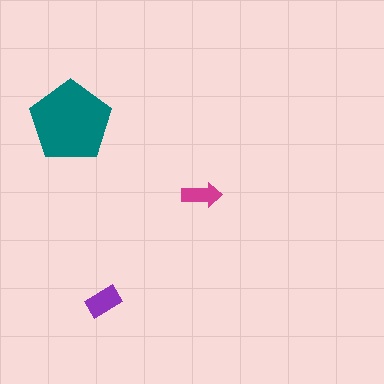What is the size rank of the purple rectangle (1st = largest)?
2nd.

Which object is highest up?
The teal pentagon is topmost.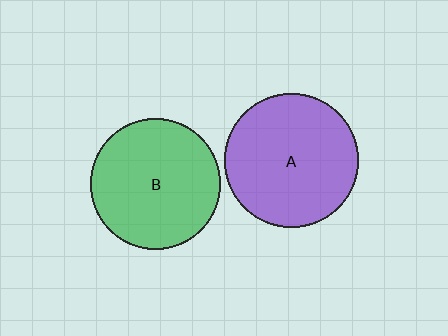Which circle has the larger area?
Circle A (purple).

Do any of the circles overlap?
No, none of the circles overlap.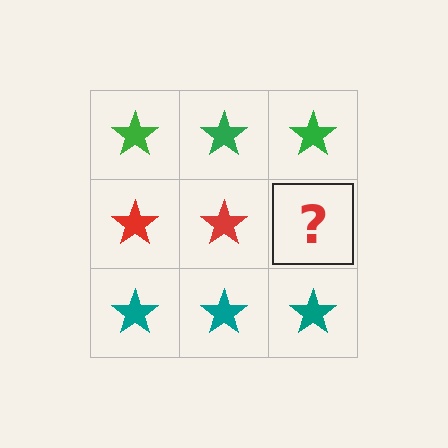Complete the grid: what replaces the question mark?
The question mark should be replaced with a red star.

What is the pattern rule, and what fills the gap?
The rule is that each row has a consistent color. The gap should be filled with a red star.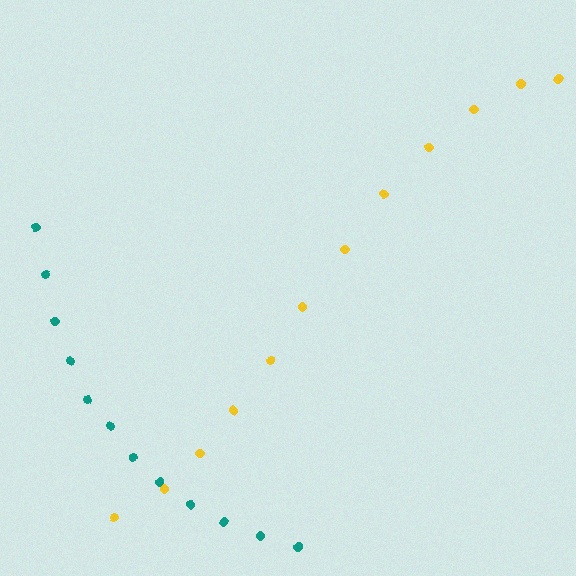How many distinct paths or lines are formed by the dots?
There are 2 distinct paths.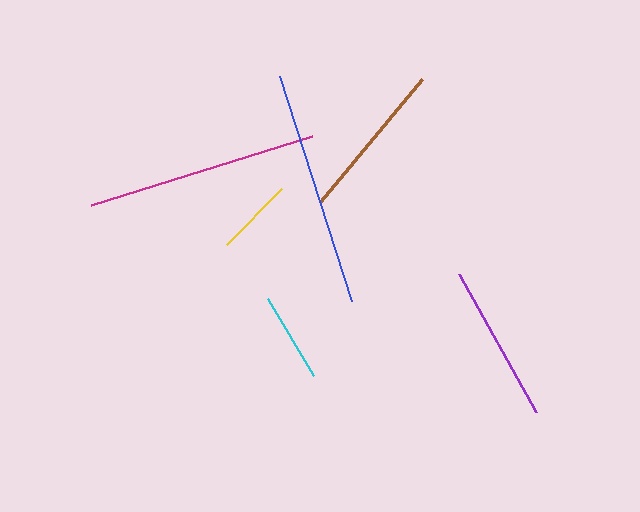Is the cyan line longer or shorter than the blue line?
The blue line is longer than the cyan line.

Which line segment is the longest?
The blue line is the longest at approximately 237 pixels.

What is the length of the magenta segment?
The magenta segment is approximately 232 pixels long.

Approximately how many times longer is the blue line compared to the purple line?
The blue line is approximately 1.5 times the length of the purple line.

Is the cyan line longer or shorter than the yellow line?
The cyan line is longer than the yellow line.